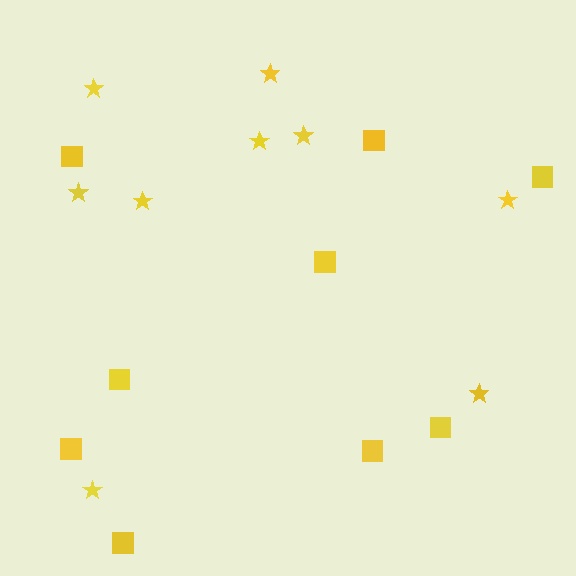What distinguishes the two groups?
There are 2 groups: one group of squares (9) and one group of stars (9).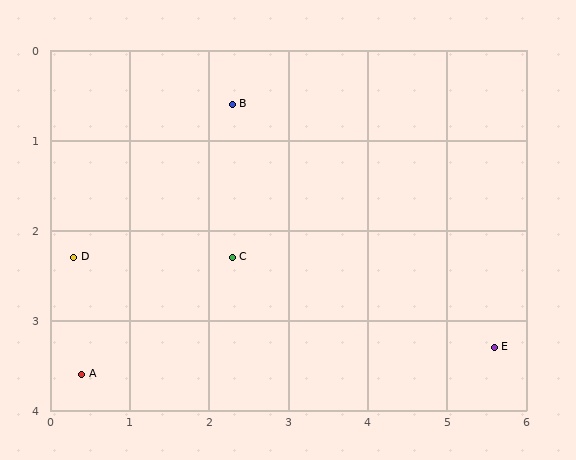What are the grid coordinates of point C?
Point C is at approximately (2.3, 2.3).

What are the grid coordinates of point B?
Point B is at approximately (2.3, 0.6).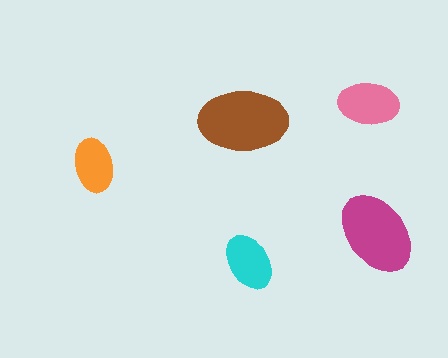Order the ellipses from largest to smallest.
the brown one, the magenta one, the pink one, the cyan one, the orange one.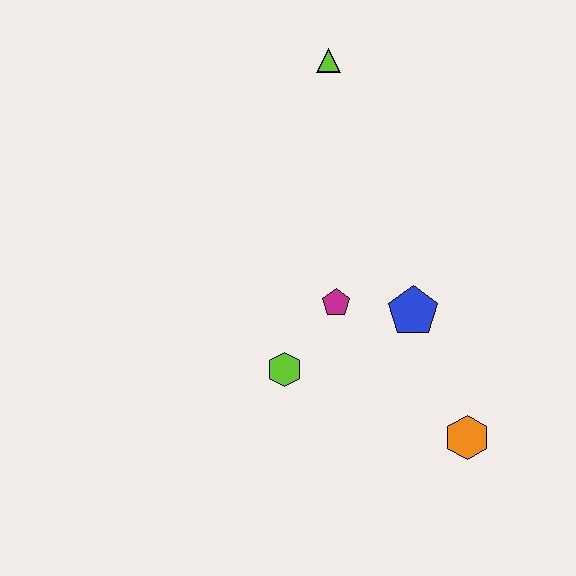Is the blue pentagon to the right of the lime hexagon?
Yes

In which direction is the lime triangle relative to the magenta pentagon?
The lime triangle is above the magenta pentagon.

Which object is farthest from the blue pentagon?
The lime triangle is farthest from the blue pentagon.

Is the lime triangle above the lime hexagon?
Yes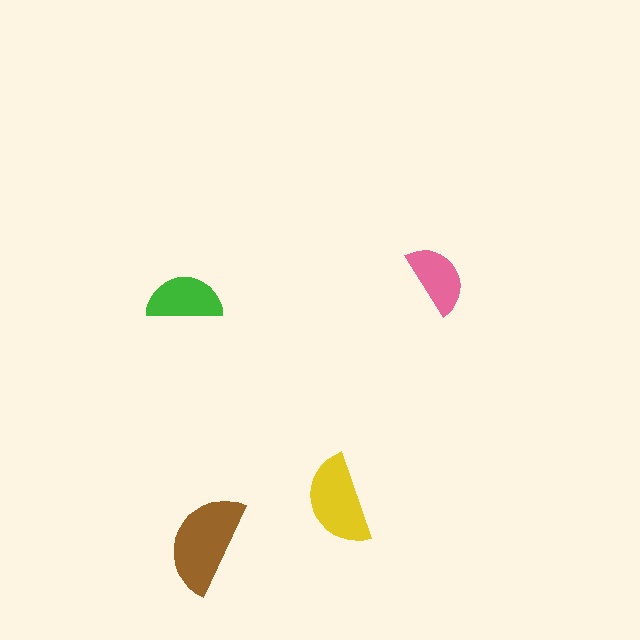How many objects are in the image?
There are 4 objects in the image.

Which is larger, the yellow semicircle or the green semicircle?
The yellow one.